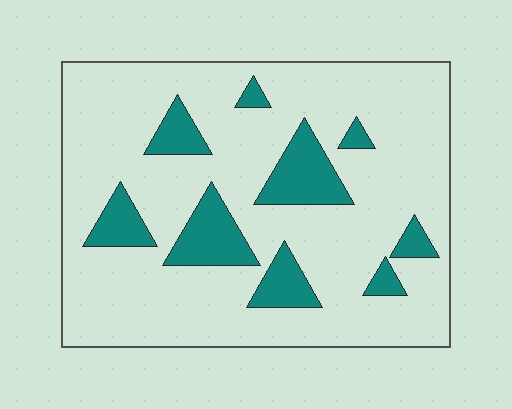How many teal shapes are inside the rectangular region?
9.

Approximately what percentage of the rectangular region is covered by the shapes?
Approximately 15%.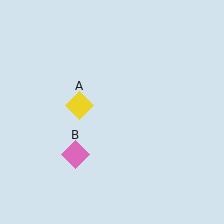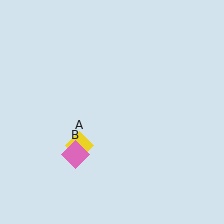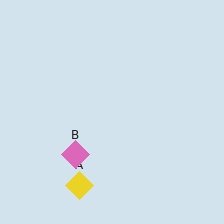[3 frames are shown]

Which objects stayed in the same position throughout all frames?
Pink diamond (object B) remained stationary.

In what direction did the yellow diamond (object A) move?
The yellow diamond (object A) moved down.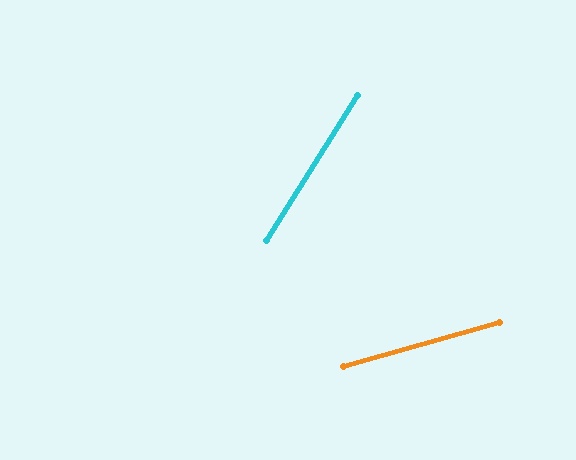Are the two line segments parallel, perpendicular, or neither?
Neither parallel nor perpendicular — they differ by about 42°.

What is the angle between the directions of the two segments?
Approximately 42 degrees.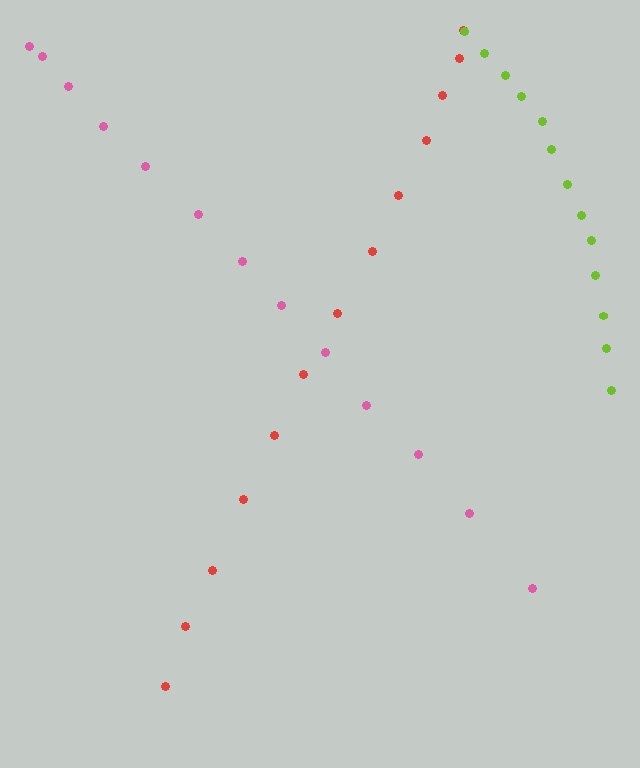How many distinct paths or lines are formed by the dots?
There are 3 distinct paths.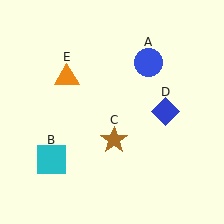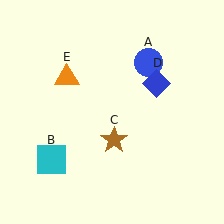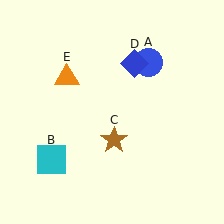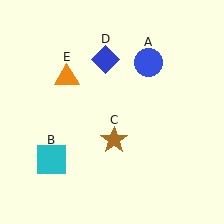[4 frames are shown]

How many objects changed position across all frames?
1 object changed position: blue diamond (object D).